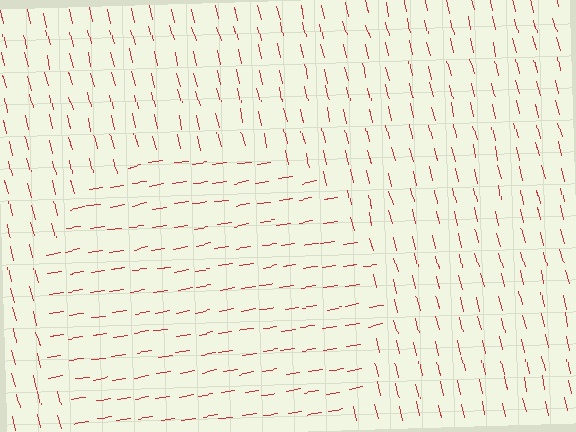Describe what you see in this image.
The image is filled with small red line segments. A circle region in the image has lines oriented differently from the surrounding lines, creating a visible texture boundary.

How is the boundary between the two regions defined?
The boundary is defined purely by a change in line orientation (approximately 85 degrees difference). All lines are the same color and thickness.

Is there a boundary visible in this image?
Yes, there is a texture boundary formed by a change in line orientation.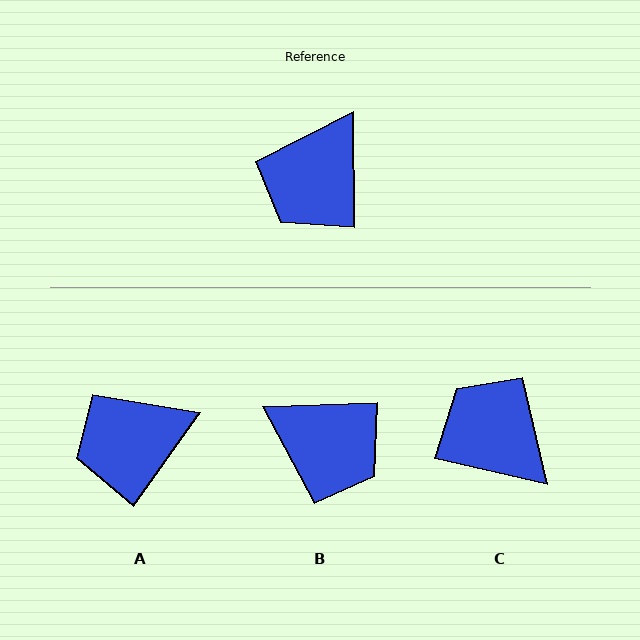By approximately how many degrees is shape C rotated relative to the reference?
Approximately 103 degrees clockwise.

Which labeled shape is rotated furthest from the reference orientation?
C, about 103 degrees away.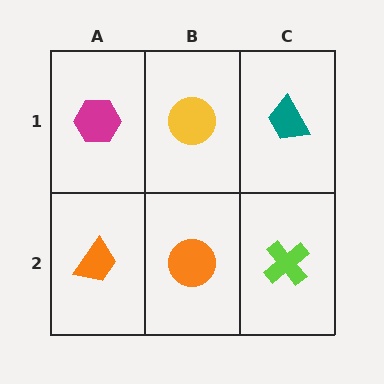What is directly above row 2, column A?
A magenta hexagon.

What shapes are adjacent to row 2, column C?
A teal trapezoid (row 1, column C), an orange circle (row 2, column B).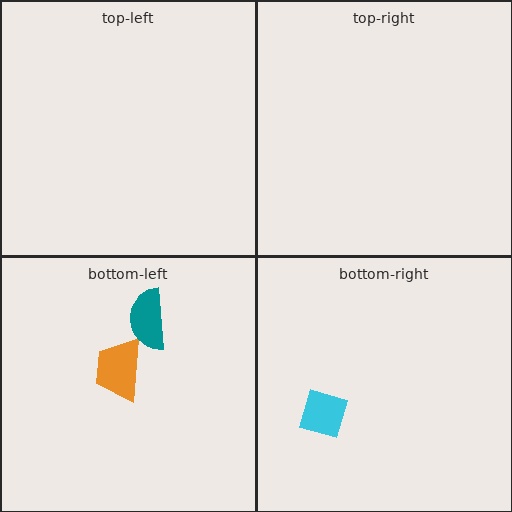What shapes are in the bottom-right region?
The cyan diamond.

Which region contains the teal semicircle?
The bottom-left region.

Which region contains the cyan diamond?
The bottom-right region.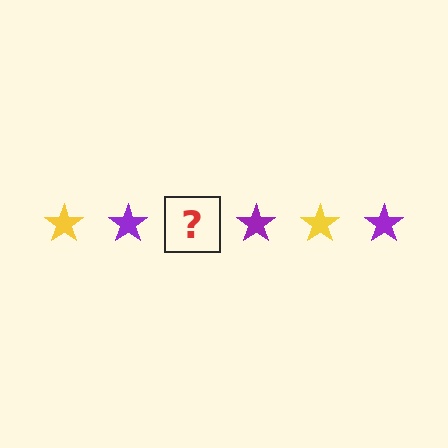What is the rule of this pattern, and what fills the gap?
The rule is that the pattern cycles through yellow, purple stars. The gap should be filled with a yellow star.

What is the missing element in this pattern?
The missing element is a yellow star.